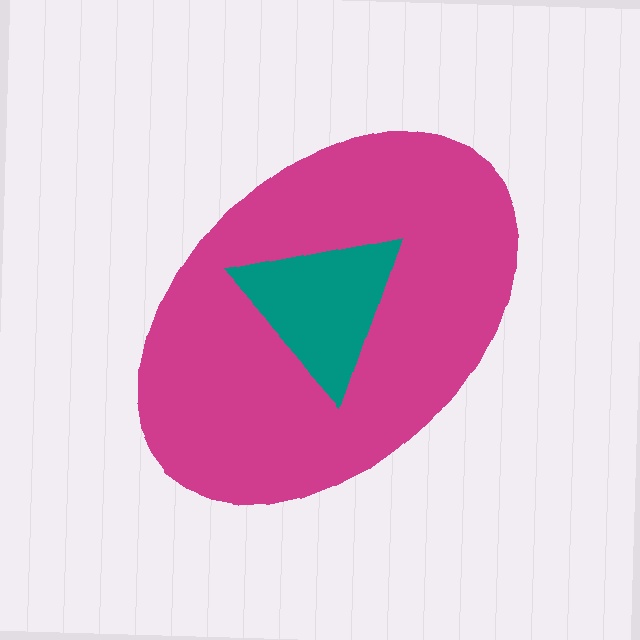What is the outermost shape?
The magenta ellipse.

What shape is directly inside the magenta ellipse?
The teal triangle.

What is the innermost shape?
The teal triangle.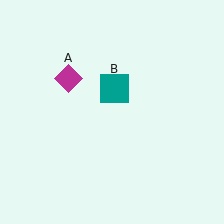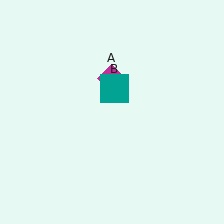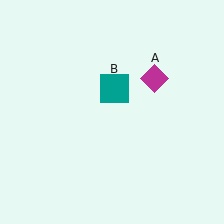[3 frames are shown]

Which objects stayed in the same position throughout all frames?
Teal square (object B) remained stationary.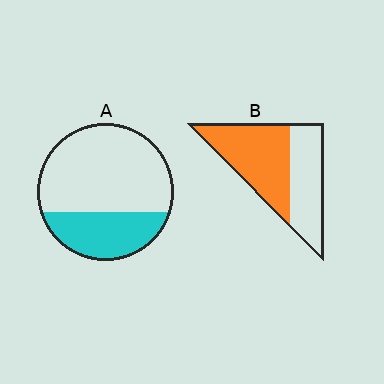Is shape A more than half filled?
No.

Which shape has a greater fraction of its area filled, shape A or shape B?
Shape B.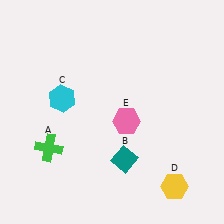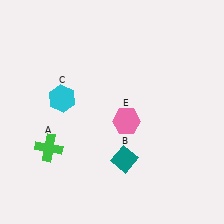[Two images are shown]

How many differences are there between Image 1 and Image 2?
There is 1 difference between the two images.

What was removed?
The yellow hexagon (D) was removed in Image 2.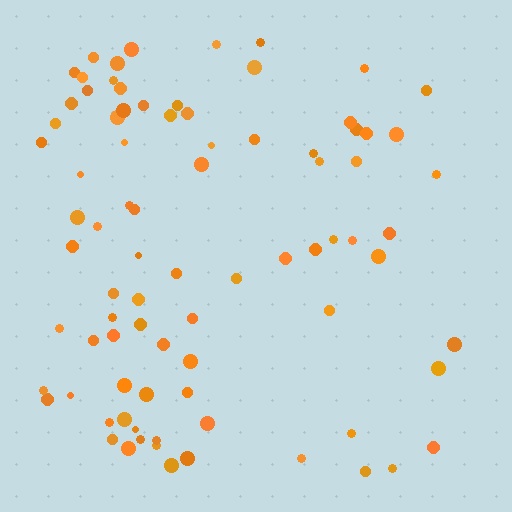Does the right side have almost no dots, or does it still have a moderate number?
Still a moderate number, just noticeably fewer than the left.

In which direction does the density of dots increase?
From right to left, with the left side densest.